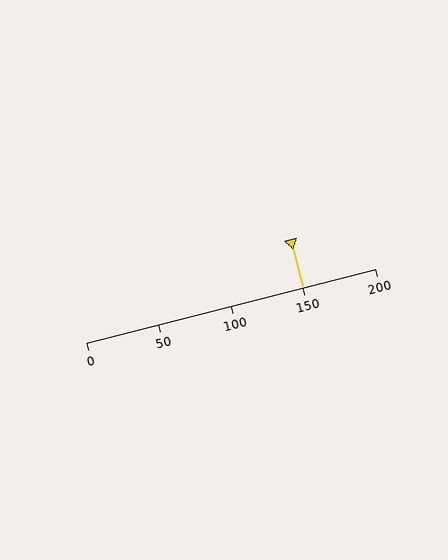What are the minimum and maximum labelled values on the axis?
The axis runs from 0 to 200.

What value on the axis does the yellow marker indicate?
The marker indicates approximately 150.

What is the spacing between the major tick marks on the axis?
The major ticks are spaced 50 apart.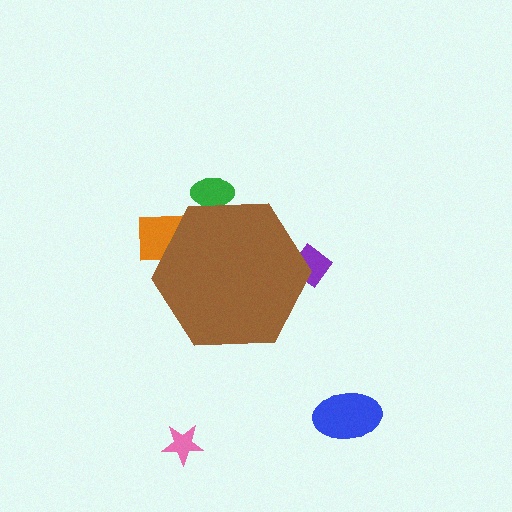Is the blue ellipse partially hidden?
No, the blue ellipse is fully visible.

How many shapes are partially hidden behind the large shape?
3 shapes are partially hidden.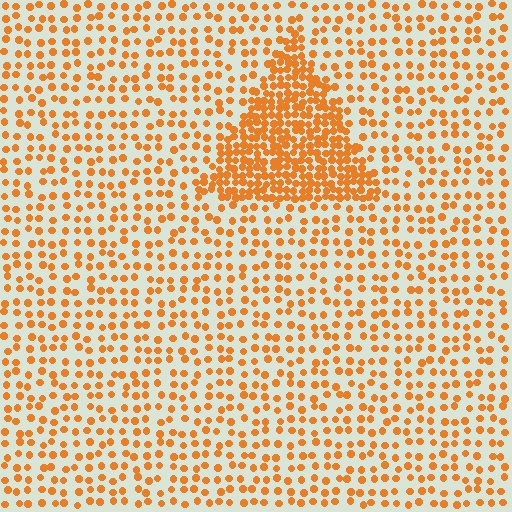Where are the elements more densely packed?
The elements are more densely packed inside the triangle boundary.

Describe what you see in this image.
The image contains small orange elements arranged at two different densities. A triangle-shaped region is visible where the elements are more densely packed than the surrounding area.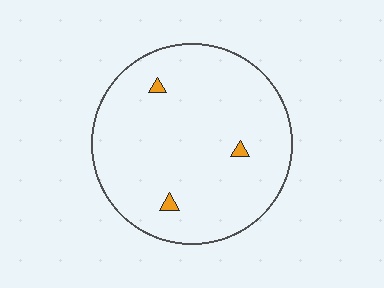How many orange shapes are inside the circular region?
3.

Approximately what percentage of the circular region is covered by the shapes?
Approximately 0%.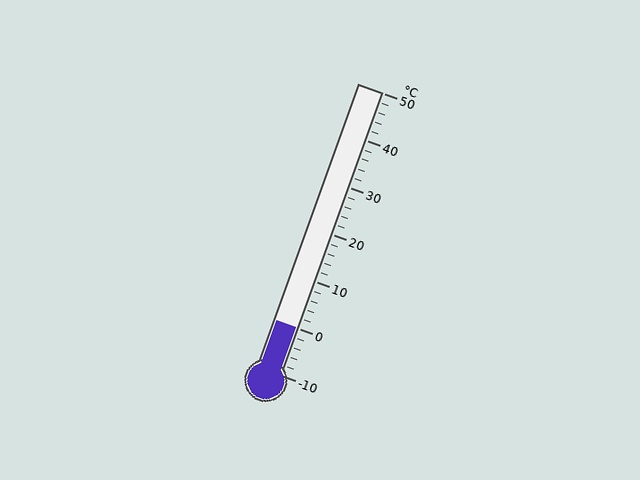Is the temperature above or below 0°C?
The temperature is at 0°C.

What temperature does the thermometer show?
The thermometer shows approximately 0°C.